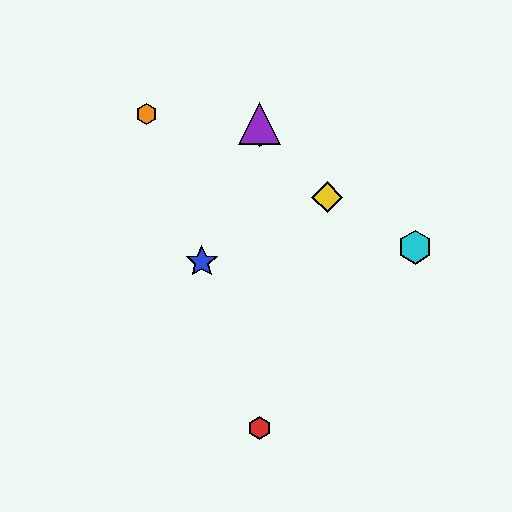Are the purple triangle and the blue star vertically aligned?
No, the purple triangle is at x≈260 and the blue star is at x≈202.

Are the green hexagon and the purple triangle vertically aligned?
Yes, both are at x≈260.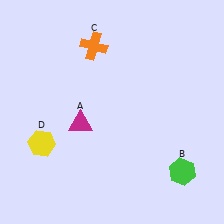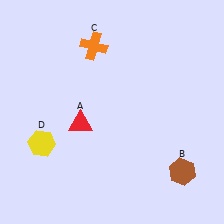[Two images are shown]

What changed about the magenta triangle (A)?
In Image 1, A is magenta. In Image 2, it changed to red.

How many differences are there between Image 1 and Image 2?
There are 2 differences between the two images.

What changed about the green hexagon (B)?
In Image 1, B is green. In Image 2, it changed to brown.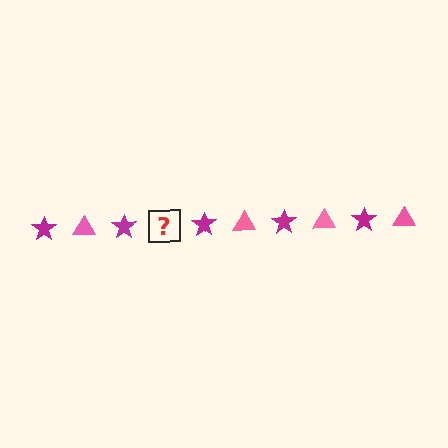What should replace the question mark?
The question mark should be replaced with a pink triangle.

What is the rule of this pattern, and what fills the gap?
The rule is that the pattern alternates between magenta star and pink triangle. The gap should be filled with a pink triangle.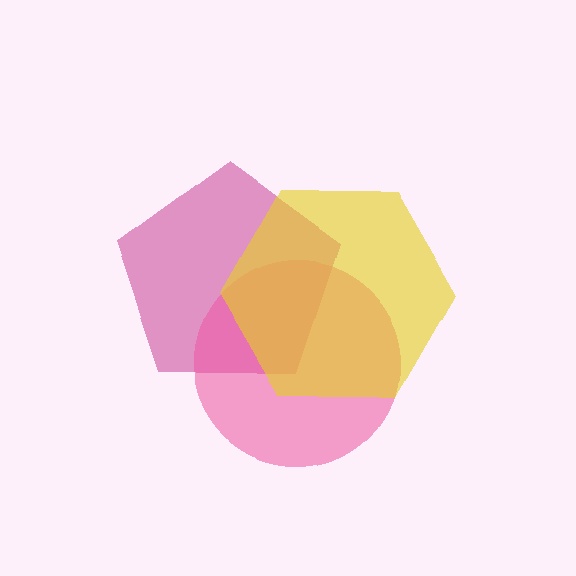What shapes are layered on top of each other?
The layered shapes are: a magenta pentagon, a pink circle, a yellow hexagon.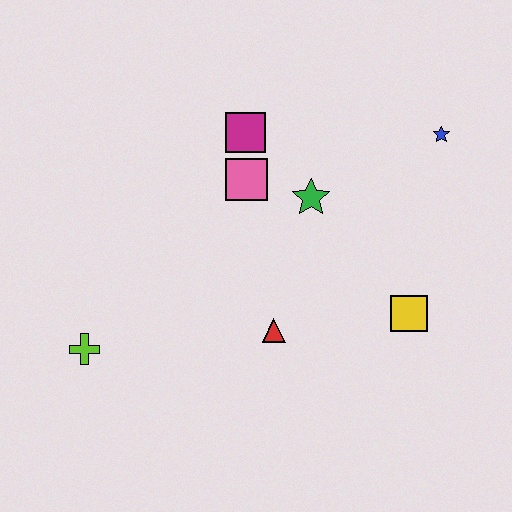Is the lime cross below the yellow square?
Yes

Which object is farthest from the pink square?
The lime cross is farthest from the pink square.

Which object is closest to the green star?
The pink square is closest to the green star.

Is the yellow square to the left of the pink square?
No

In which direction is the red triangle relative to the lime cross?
The red triangle is to the right of the lime cross.